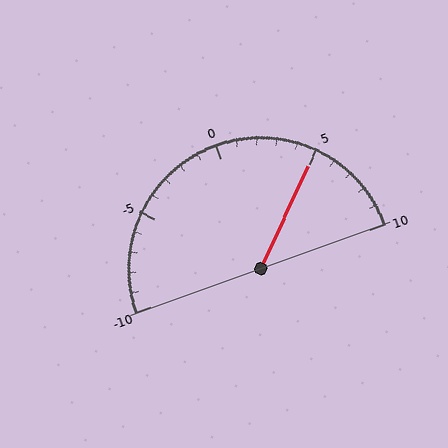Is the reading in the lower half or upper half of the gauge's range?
The reading is in the upper half of the range (-10 to 10).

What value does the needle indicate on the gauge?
The needle indicates approximately 5.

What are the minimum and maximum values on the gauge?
The gauge ranges from -10 to 10.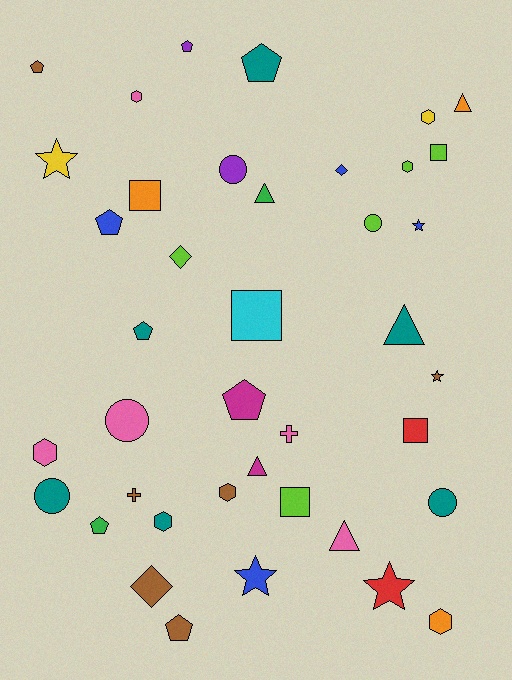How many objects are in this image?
There are 40 objects.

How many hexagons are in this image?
There are 7 hexagons.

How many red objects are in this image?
There are 2 red objects.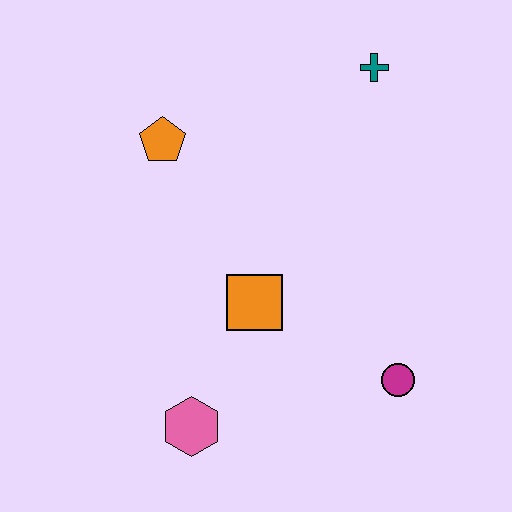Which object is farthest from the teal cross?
The pink hexagon is farthest from the teal cross.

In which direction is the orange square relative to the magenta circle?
The orange square is to the left of the magenta circle.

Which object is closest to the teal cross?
The orange pentagon is closest to the teal cross.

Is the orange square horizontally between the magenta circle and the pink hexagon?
Yes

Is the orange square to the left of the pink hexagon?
No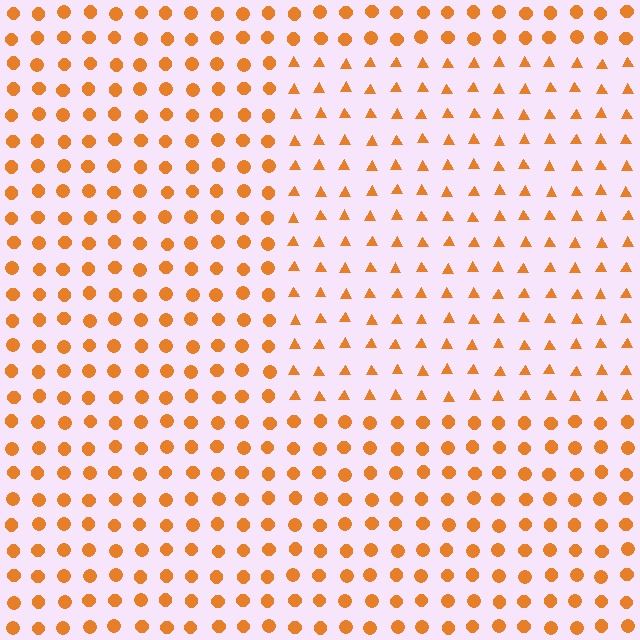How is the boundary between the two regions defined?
The boundary is defined by a change in element shape: triangles inside vs. circles outside. All elements share the same color and spacing.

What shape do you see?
I see a rectangle.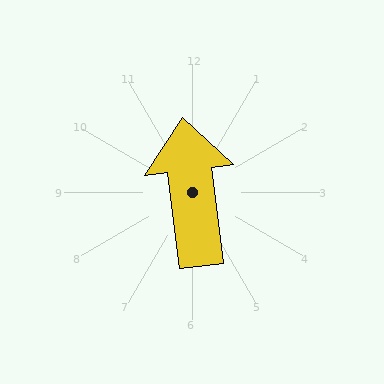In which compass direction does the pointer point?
North.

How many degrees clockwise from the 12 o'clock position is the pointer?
Approximately 353 degrees.